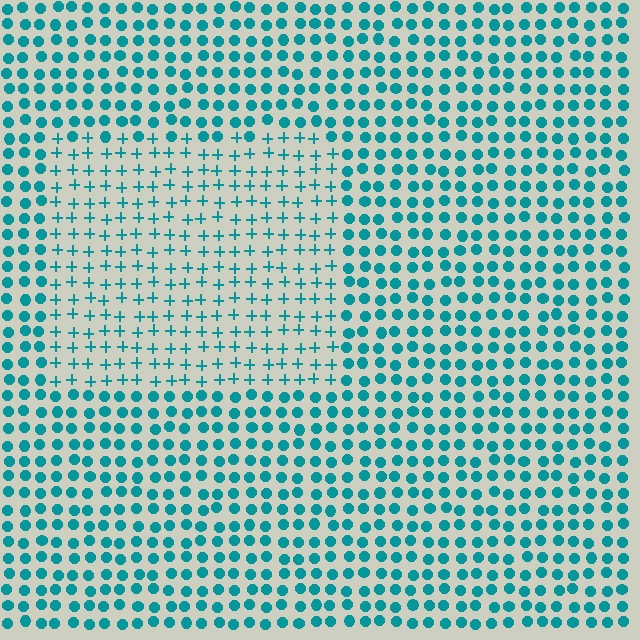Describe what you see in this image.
The image is filled with small teal elements arranged in a uniform grid. A rectangle-shaped region contains plus signs, while the surrounding area contains circles. The boundary is defined purely by the change in element shape.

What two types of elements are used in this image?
The image uses plus signs inside the rectangle region and circles outside it.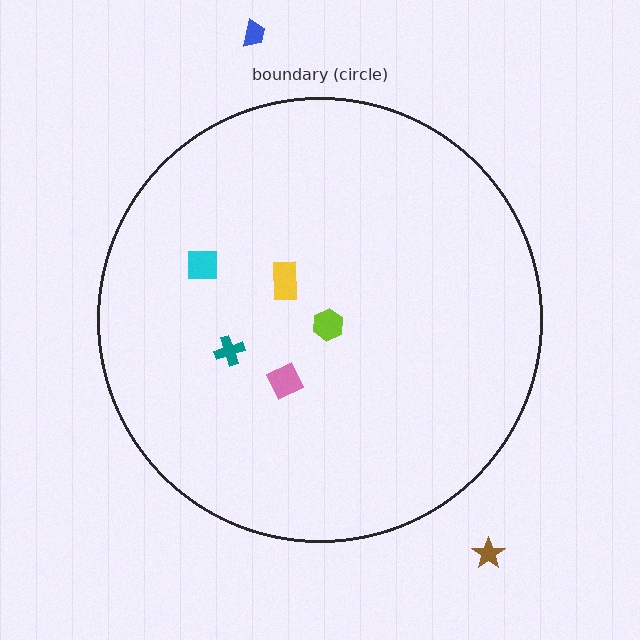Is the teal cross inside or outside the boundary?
Inside.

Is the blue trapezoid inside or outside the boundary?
Outside.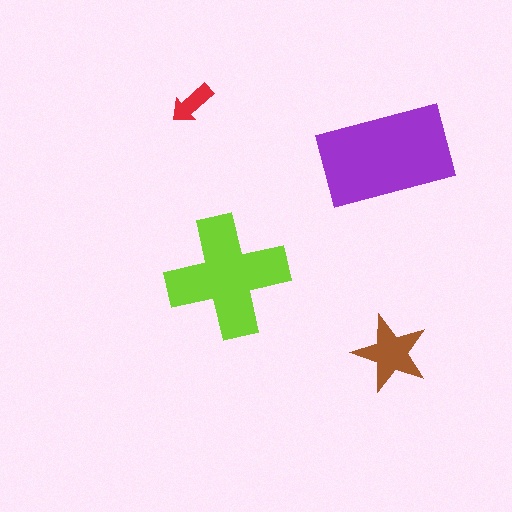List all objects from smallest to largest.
The red arrow, the brown star, the lime cross, the purple rectangle.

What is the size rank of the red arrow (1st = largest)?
4th.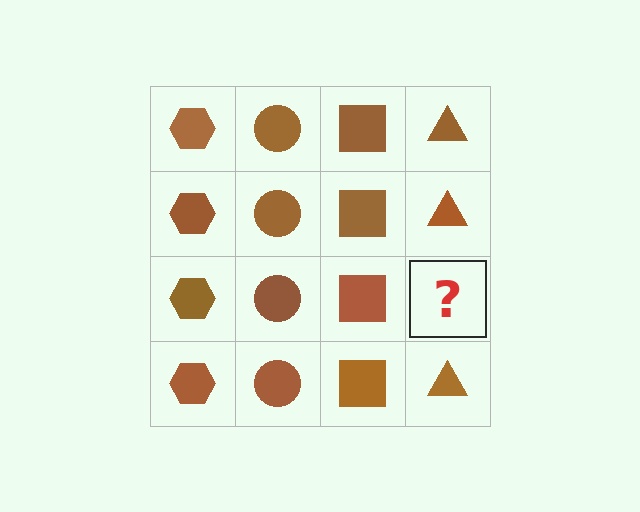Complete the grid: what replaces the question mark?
The question mark should be replaced with a brown triangle.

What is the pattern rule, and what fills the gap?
The rule is that each column has a consistent shape. The gap should be filled with a brown triangle.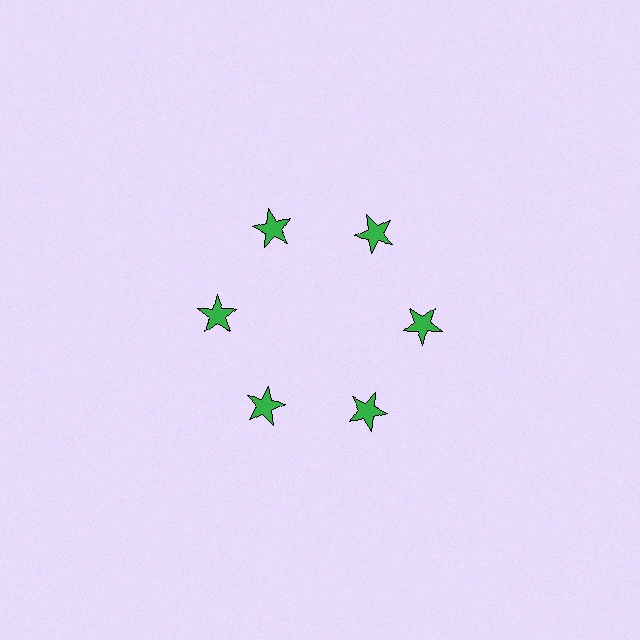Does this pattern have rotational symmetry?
Yes, this pattern has 6-fold rotational symmetry. It looks the same after rotating 60 degrees around the center.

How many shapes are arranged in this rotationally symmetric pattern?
There are 6 shapes, arranged in 6 groups of 1.